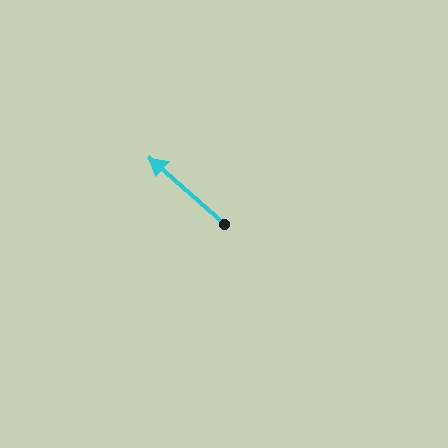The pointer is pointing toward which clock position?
Roughly 10 o'clock.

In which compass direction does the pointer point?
Northwest.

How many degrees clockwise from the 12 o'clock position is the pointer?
Approximately 312 degrees.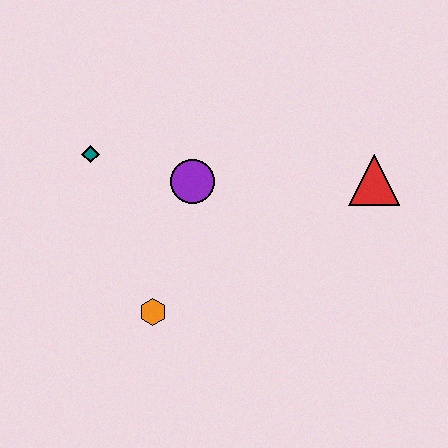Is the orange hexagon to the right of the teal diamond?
Yes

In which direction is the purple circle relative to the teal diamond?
The purple circle is to the right of the teal diamond.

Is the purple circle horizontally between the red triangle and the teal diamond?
Yes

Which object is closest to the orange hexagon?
The purple circle is closest to the orange hexagon.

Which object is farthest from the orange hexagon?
The red triangle is farthest from the orange hexagon.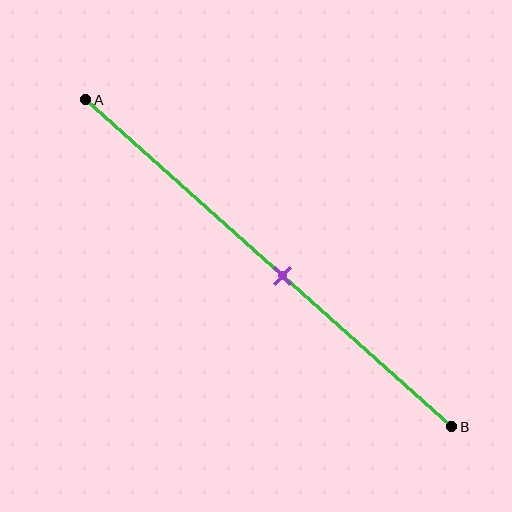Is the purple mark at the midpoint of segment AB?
No, the mark is at about 55% from A, not at the 50% midpoint.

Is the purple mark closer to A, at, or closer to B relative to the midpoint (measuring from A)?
The purple mark is closer to point B than the midpoint of segment AB.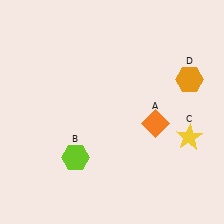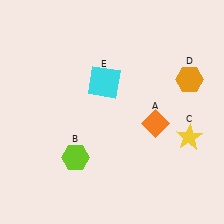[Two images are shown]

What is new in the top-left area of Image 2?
A cyan square (E) was added in the top-left area of Image 2.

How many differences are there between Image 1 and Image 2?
There is 1 difference between the two images.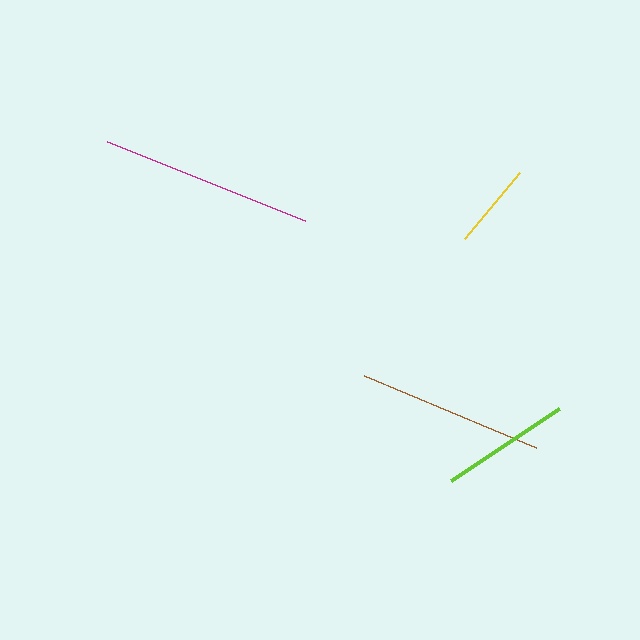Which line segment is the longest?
The magenta line is the longest at approximately 213 pixels.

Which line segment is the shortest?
The yellow line is the shortest at approximately 86 pixels.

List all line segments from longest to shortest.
From longest to shortest: magenta, brown, lime, yellow.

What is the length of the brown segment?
The brown segment is approximately 186 pixels long.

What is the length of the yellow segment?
The yellow segment is approximately 86 pixels long.